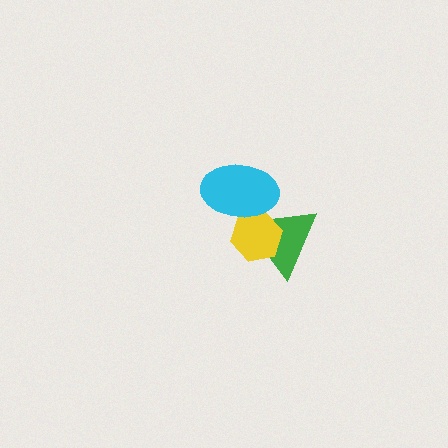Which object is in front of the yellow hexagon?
The cyan ellipse is in front of the yellow hexagon.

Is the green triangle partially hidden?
Yes, it is partially covered by another shape.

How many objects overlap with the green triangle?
2 objects overlap with the green triangle.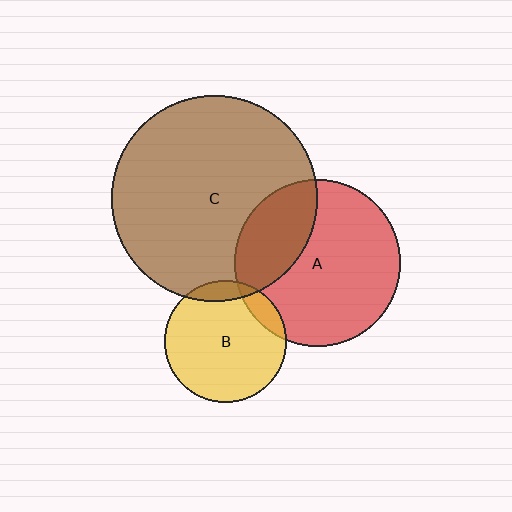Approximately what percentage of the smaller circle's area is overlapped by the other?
Approximately 30%.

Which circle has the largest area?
Circle C (brown).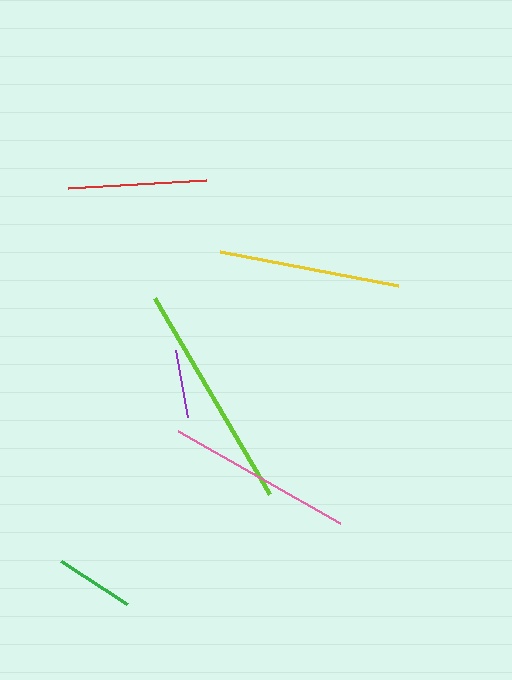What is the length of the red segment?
The red segment is approximately 138 pixels long.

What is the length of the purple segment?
The purple segment is approximately 68 pixels long.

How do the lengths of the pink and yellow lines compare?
The pink and yellow lines are approximately the same length.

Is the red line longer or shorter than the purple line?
The red line is longer than the purple line.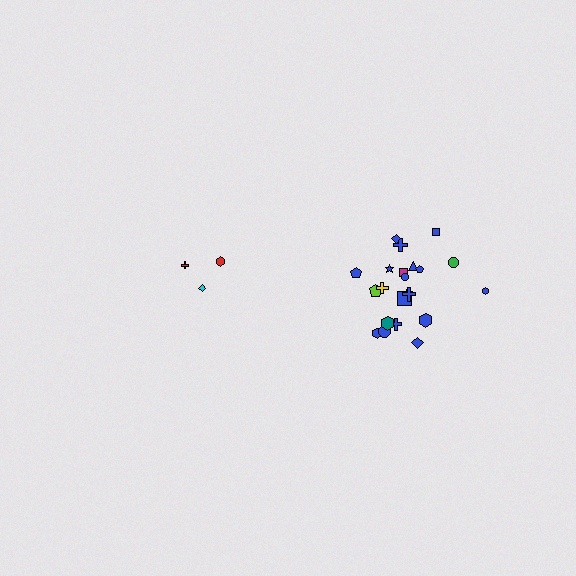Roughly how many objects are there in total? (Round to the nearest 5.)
Roughly 25 objects in total.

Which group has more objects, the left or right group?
The right group.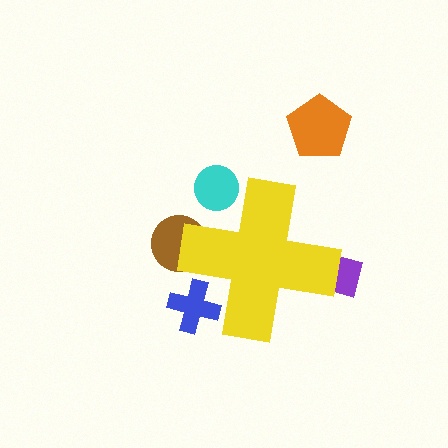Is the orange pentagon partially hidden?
No, the orange pentagon is fully visible.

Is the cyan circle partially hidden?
Yes, the cyan circle is partially hidden behind the yellow cross.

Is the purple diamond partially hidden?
Yes, the purple diamond is partially hidden behind the yellow cross.